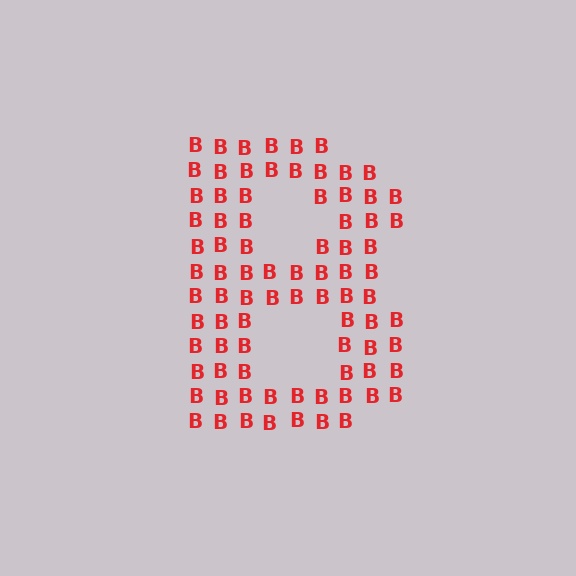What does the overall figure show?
The overall figure shows the letter B.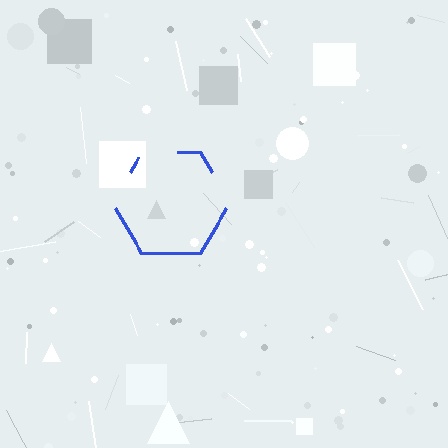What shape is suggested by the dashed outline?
The dashed outline suggests a hexagon.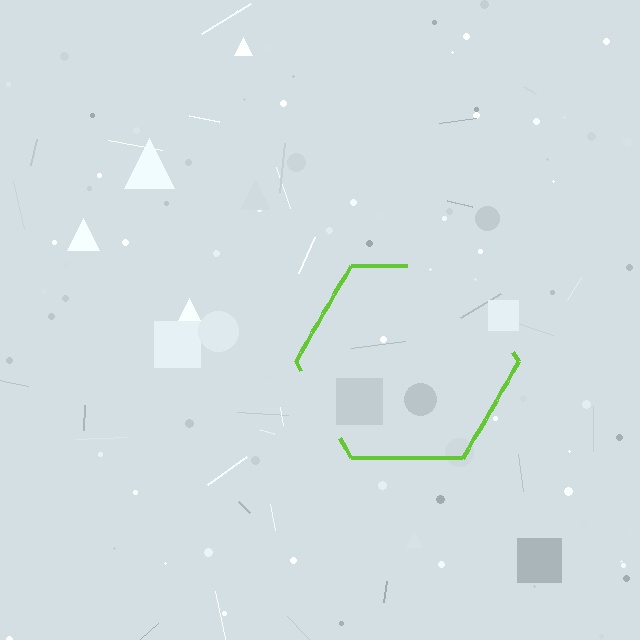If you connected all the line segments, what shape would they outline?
They would outline a hexagon.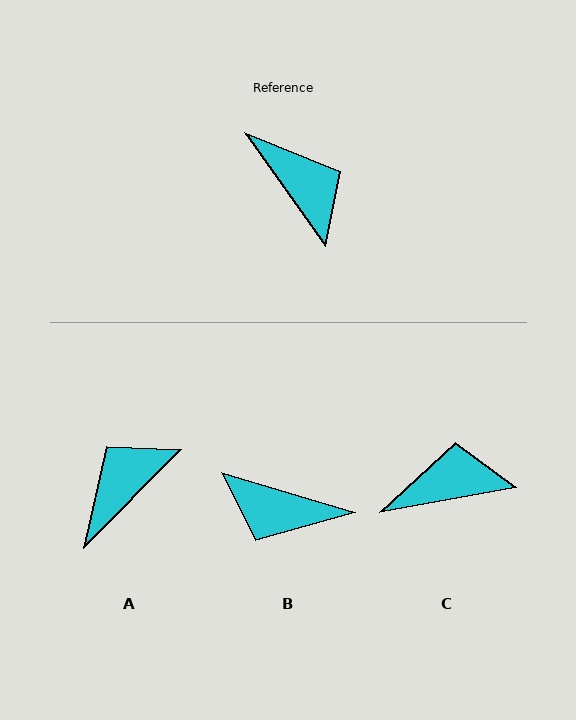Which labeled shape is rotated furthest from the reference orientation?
B, about 142 degrees away.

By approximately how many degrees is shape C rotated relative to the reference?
Approximately 65 degrees counter-clockwise.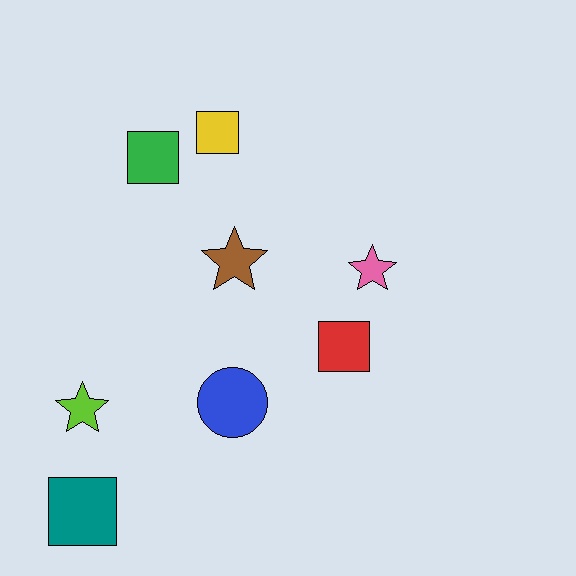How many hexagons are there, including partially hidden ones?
There are no hexagons.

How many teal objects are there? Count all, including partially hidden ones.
There is 1 teal object.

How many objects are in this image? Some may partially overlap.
There are 8 objects.